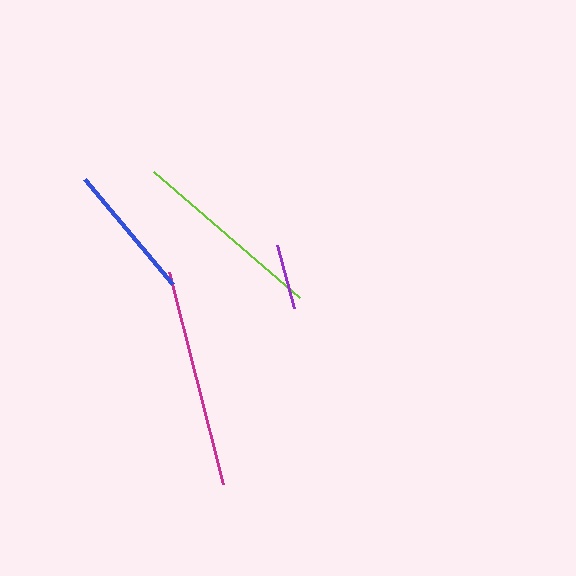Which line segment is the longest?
The magenta line is the longest at approximately 219 pixels.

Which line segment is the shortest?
The purple line is the shortest at approximately 65 pixels.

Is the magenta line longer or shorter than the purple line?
The magenta line is longer than the purple line.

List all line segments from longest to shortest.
From longest to shortest: magenta, lime, blue, purple.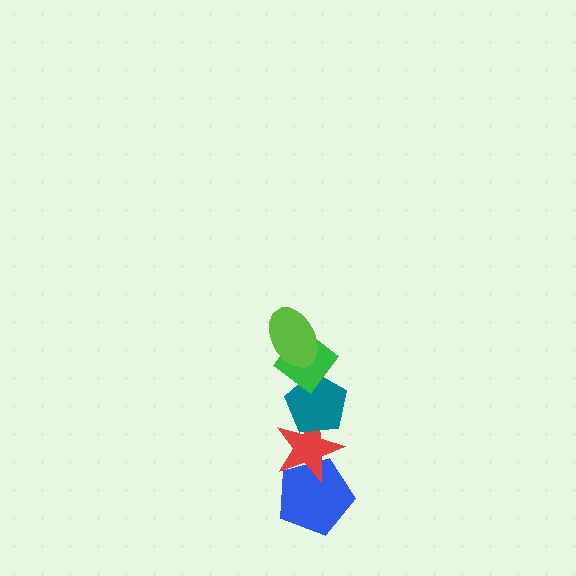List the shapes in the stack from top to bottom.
From top to bottom: the lime ellipse, the green diamond, the teal pentagon, the red star, the blue pentagon.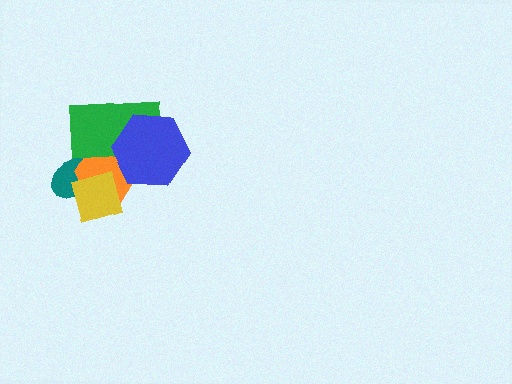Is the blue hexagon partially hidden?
No, no other shape covers it.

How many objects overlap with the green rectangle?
3 objects overlap with the green rectangle.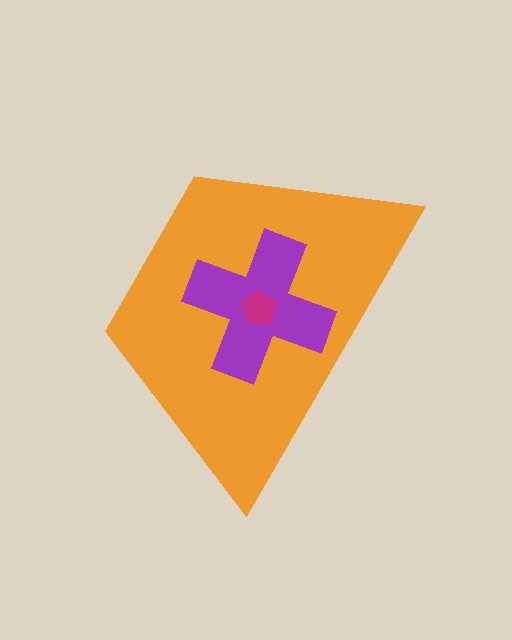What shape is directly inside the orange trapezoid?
The purple cross.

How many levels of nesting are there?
3.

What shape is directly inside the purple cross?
The magenta pentagon.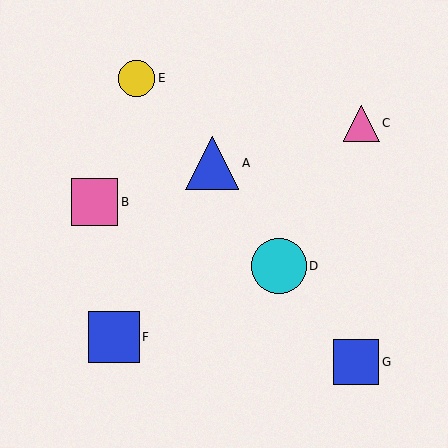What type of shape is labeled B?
Shape B is a pink square.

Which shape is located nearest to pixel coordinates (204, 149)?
The blue triangle (labeled A) at (212, 163) is nearest to that location.